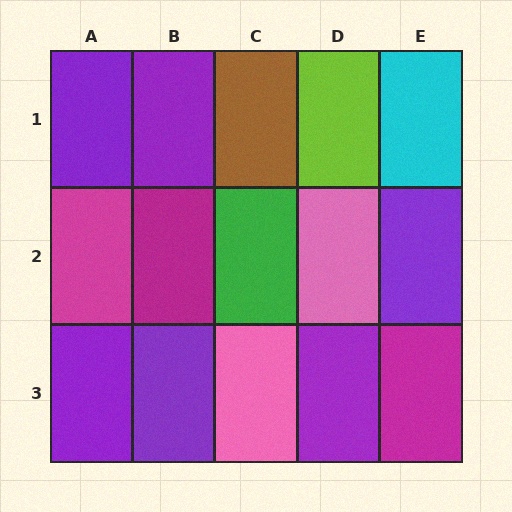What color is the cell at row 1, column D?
Lime.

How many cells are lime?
1 cell is lime.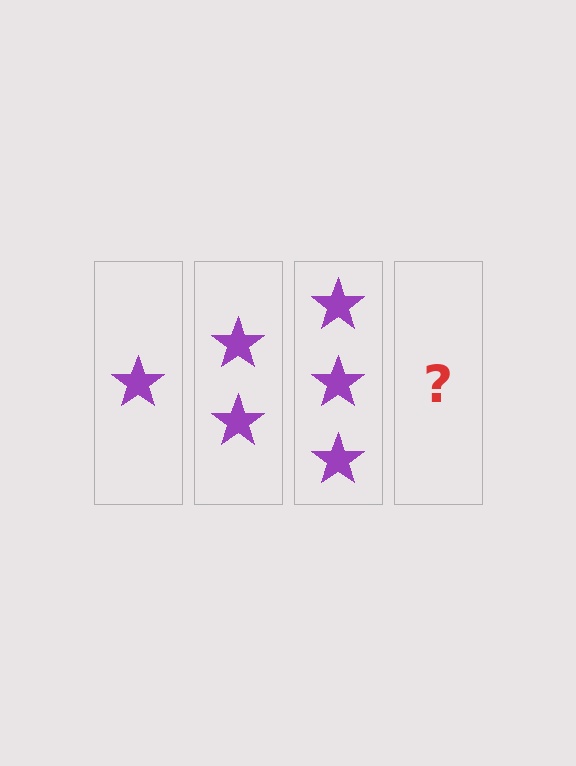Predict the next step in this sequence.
The next step is 4 stars.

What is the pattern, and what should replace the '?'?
The pattern is that each step adds one more star. The '?' should be 4 stars.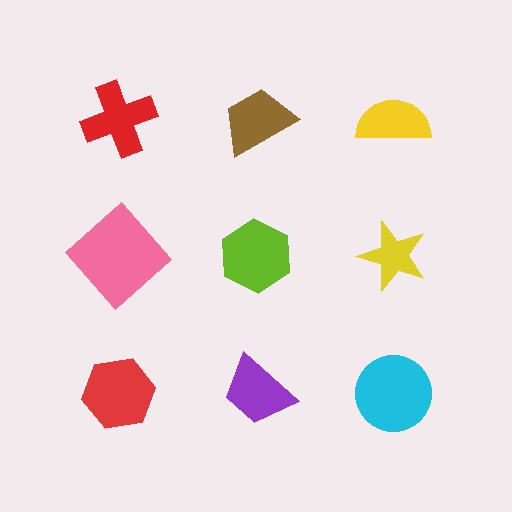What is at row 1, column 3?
A yellow semicircle.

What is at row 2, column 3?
A yellow star.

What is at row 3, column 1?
A red hexagon.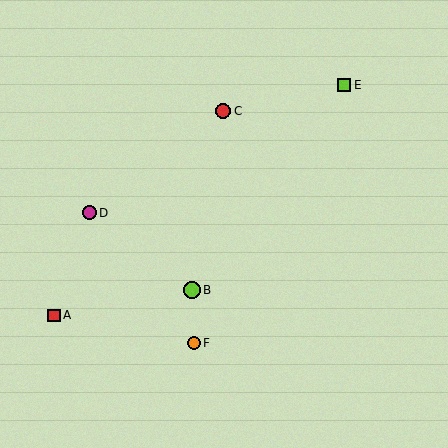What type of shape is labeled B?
Shape B is a lime circle.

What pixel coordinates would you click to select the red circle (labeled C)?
Click at (223, 111) to select the red circle C.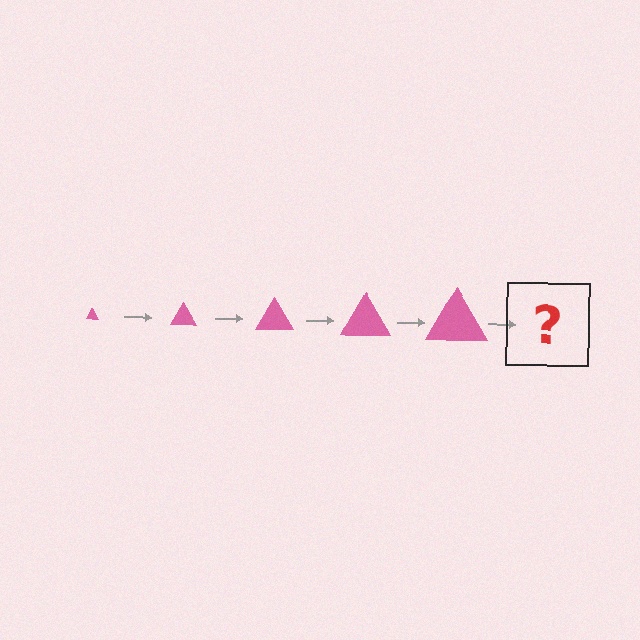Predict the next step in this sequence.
The next step is a pink triangle, larger than the previous one.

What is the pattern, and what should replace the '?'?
The pattern is that the triangle gets progressively larger each step. The '?' should be a pink triangle, larger than the previous one.